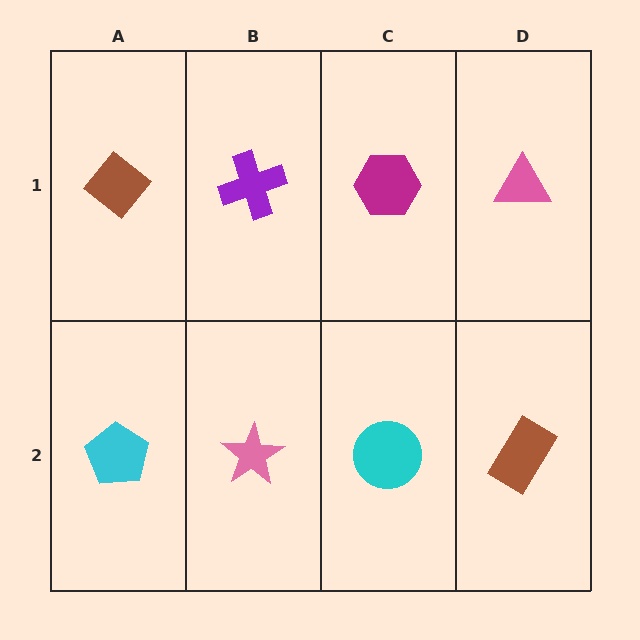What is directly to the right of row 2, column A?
A pink star.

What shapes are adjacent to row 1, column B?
A pink star (row 2, column B), a brown diamond (row 1, column A), a magenta hexagon (row 1, column C).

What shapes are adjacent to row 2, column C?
A magenta hexagon (row 1, column C), a pink star (row 2, column B), a brown rectangle (row 2, column D).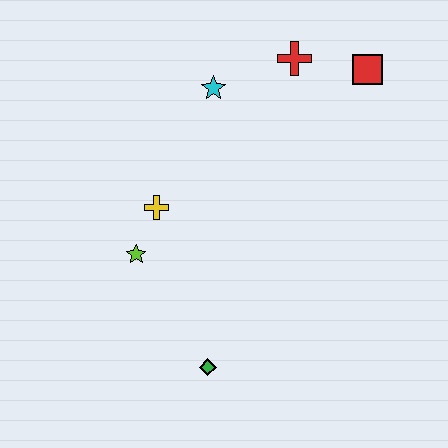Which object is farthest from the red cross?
The green diamond is farthest from the red cross.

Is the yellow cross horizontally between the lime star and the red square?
Yes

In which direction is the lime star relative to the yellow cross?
The lime star is below the yellow cross.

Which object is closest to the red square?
The red cross is closest to the red square.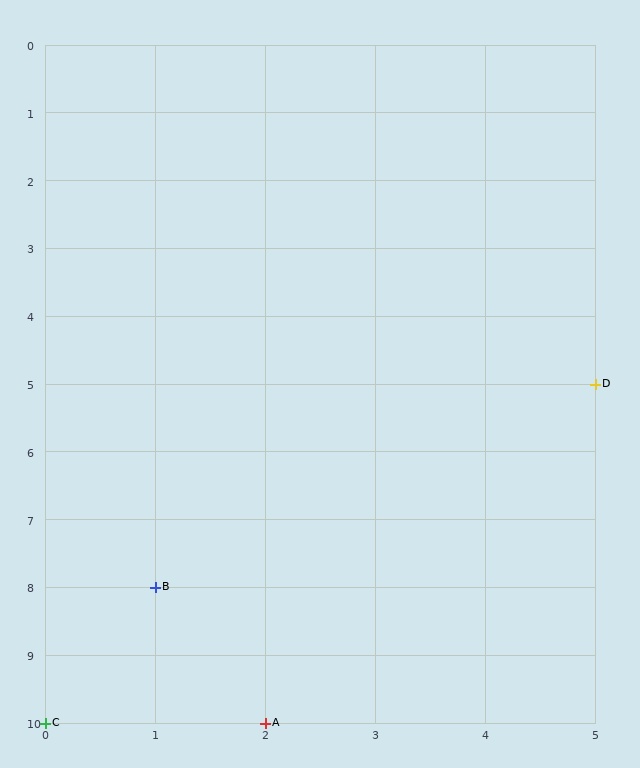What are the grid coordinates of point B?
Point B is at grid coordinates (1, 8).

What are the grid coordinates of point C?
Point C is at grid coordinates (0, 10).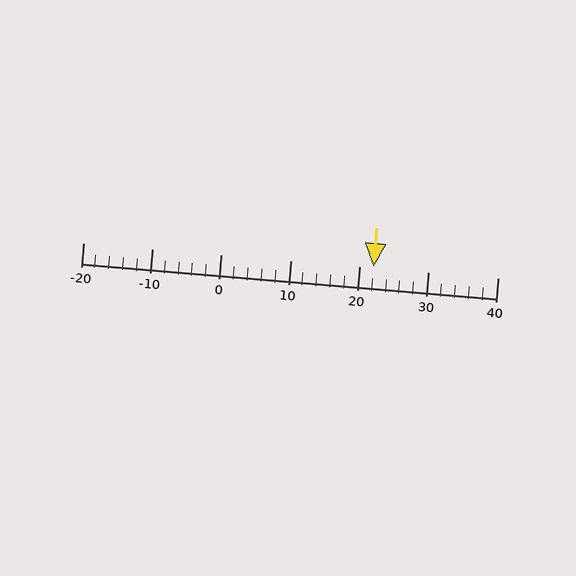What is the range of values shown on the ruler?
The ruler shows values from -20 to 40.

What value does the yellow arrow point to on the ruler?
The yellow arrow points to approximately 22.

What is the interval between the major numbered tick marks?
The major tick marks are spaced 10 units apart.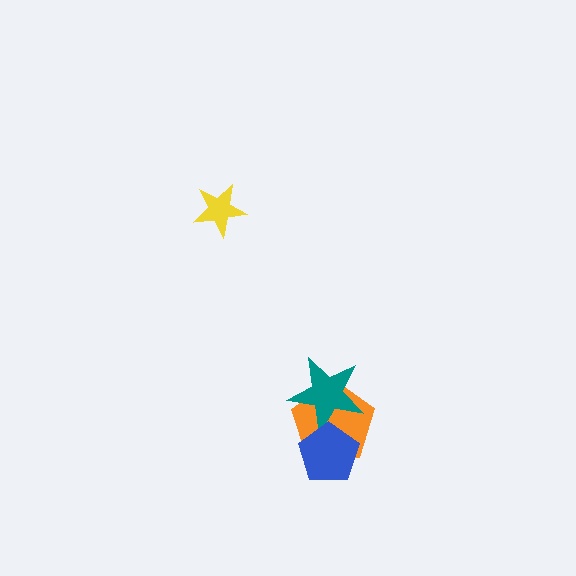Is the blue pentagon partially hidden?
No, no other shape covers it.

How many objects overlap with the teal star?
2 objects overlap with the teal star.